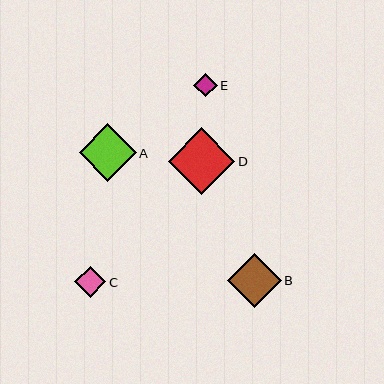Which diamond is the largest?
Diamond D is the largest with a size of approximately 67 pixels.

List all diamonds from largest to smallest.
From largest to smallest: D, A, B, C, E.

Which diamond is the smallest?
Diamond E is the smallest with a size of approximately 24 pixels.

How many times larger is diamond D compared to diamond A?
Diamond D is approximately 1.2 times the size of diamond A.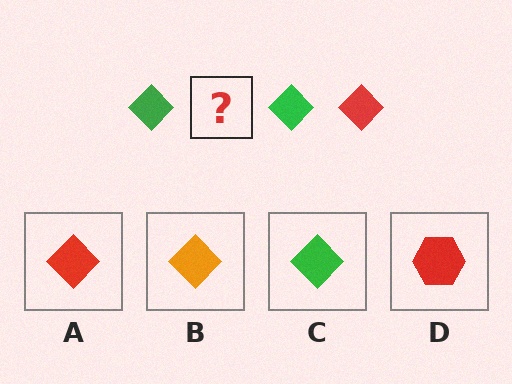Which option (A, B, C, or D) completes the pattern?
A.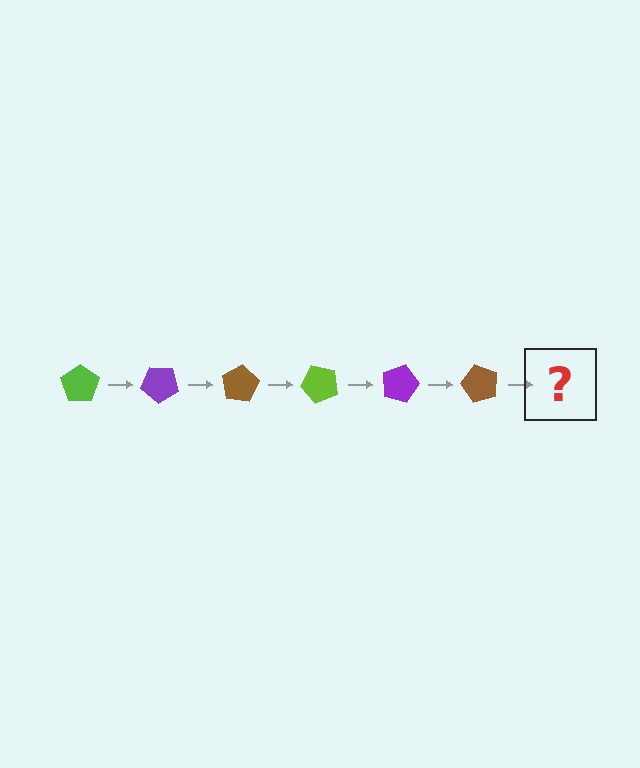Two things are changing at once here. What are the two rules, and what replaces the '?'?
The two rules are that it rotates 40 degrees each step and the color cycles through lime, purple, and brown. The '?' should be a lime pentagon, rotated 240 degrees from the start.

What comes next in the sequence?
The next element should be a lime pentagon, rotated 240 degrees from the start.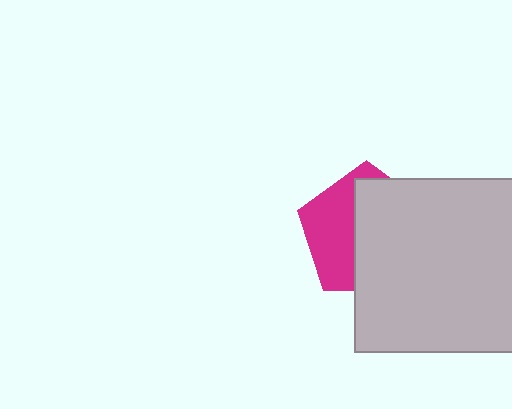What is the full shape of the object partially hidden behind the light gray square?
The partially hidden object is a magenta pentagon.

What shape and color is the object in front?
The object in front is a light gray square.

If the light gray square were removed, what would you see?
You would see the complete magenta pentagon.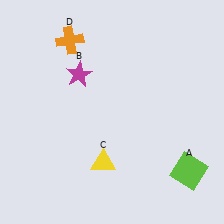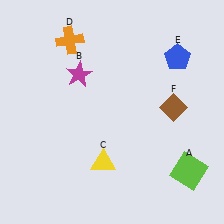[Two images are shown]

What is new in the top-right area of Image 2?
A blue pentagon (E) was added in the top-right area of Image 2.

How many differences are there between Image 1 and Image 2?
There are 2 differences between the two images.